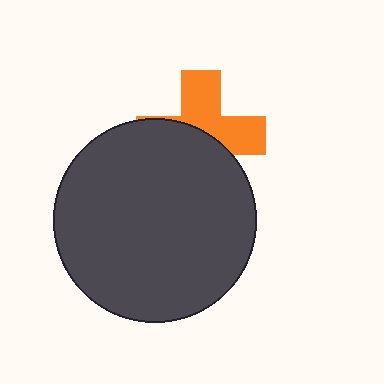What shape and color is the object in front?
The object in front is a dark gray circle.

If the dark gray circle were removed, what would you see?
You would see the complete orange cross.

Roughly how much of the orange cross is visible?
About half of it is visible (roughly 48%).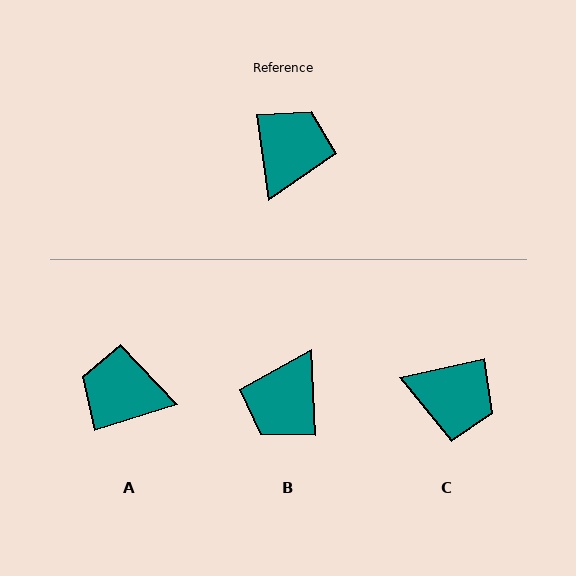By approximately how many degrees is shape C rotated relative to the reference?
Approximately 85 degrees clockwise.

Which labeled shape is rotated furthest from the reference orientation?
B, about 175 degrees away.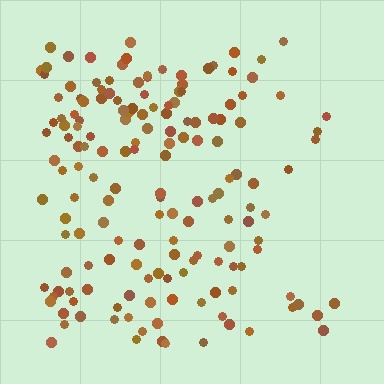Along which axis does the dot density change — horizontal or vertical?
Horizontal.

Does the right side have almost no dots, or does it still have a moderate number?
Still a moderate number, just noticeably fewer than the left.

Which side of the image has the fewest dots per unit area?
The right.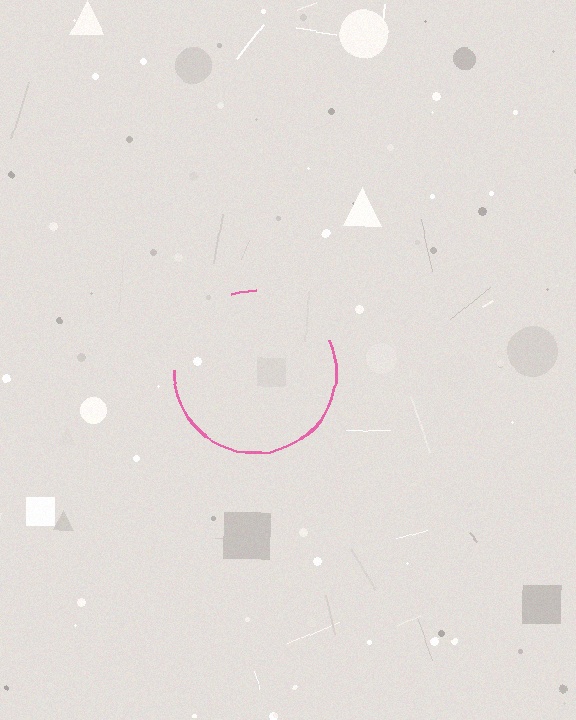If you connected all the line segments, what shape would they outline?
They would outline a circle.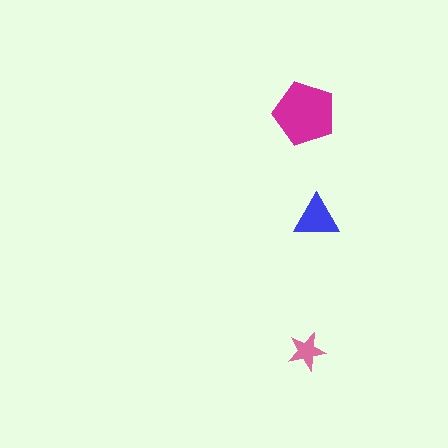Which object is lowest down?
The pink star is bottommost.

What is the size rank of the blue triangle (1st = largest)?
2nd.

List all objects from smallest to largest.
The pink star, the blue triangle, the magenta pentagon.